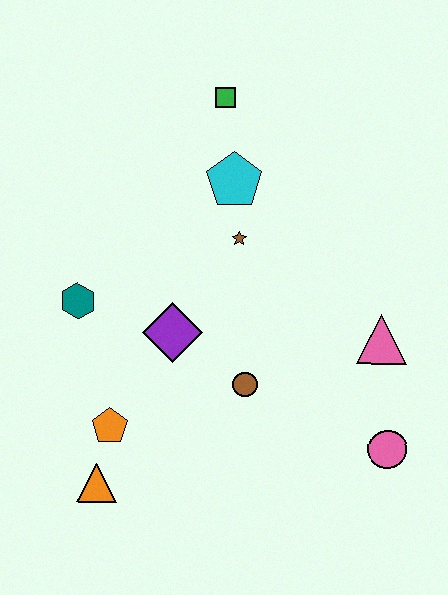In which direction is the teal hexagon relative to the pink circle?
The teal hexagon is to the left of the pink circle.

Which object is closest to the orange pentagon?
The orange triangle is closest to the orange pentagon.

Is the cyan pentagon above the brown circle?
Yes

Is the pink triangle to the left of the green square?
No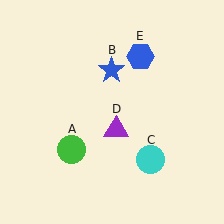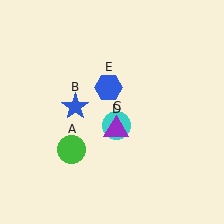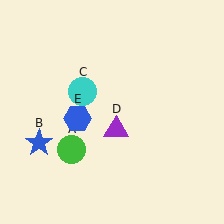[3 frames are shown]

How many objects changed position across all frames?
3 objects changed position: blue star (object B), cyan circle (object C), blue hexagon (object E).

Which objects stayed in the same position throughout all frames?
Green circle (object A) and purple triangle (object D) remained stationary.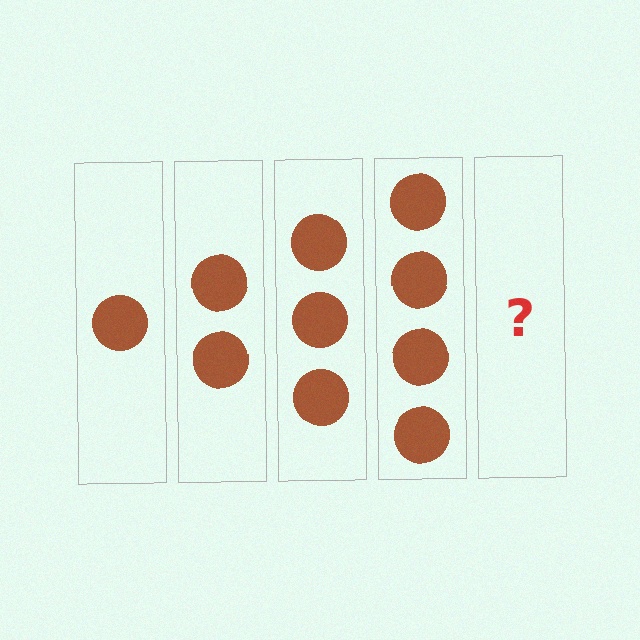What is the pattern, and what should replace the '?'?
The pattern is that each step adds one more circle. The '?' should be 5 circles.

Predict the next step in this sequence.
The next step is 5 circles.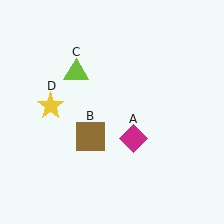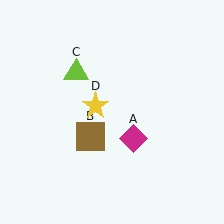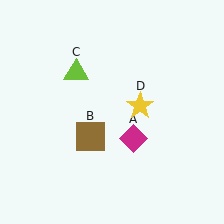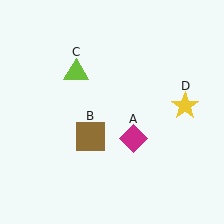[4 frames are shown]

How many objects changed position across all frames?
1 object changed position: yellow star (object D).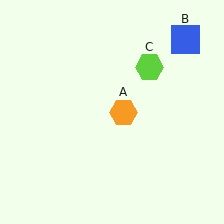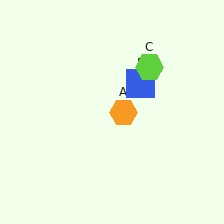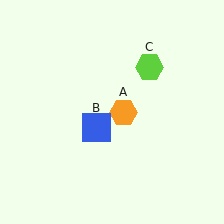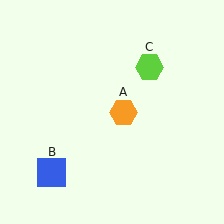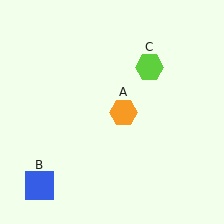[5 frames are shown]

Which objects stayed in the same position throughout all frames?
Orange hexagon (object A) and lime hexagon (object C) remained stationary.